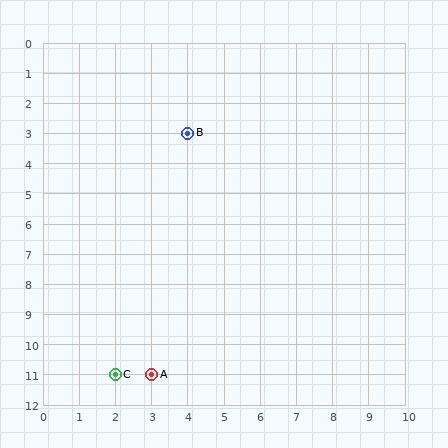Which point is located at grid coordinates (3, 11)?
Point A is at (3, 11).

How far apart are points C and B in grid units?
Points C and B are 2 columns and 8 rows apart (about 8.2 grid units diagonally).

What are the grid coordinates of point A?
Point A is at grid coordinates (3, 11).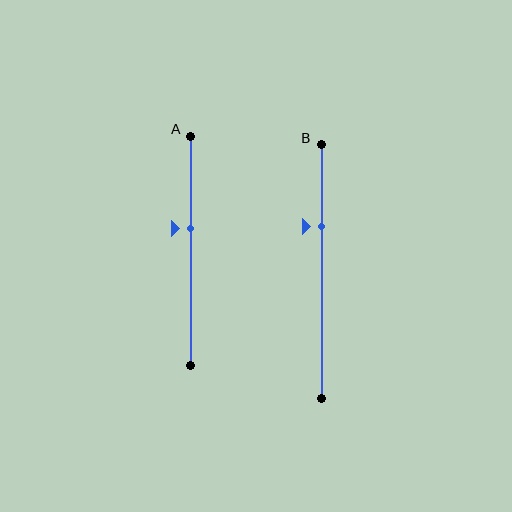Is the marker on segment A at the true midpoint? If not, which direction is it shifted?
No, the marker on segment A is shifted upward by about 10% of the segment length.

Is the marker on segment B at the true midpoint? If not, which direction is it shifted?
No, the marker on segment B is shifted upward by about 18% of the segment length.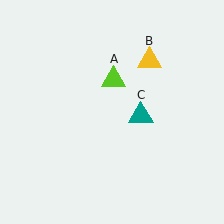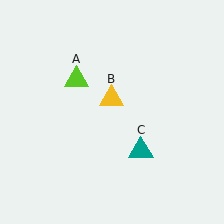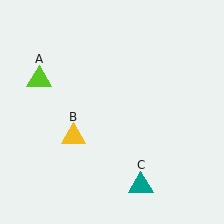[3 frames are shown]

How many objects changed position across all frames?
3 objects changed position: lime triangle (object A), yellow triangle (object B), teal triangle (object C).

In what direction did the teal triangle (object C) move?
The teal triangle (object C) moved down.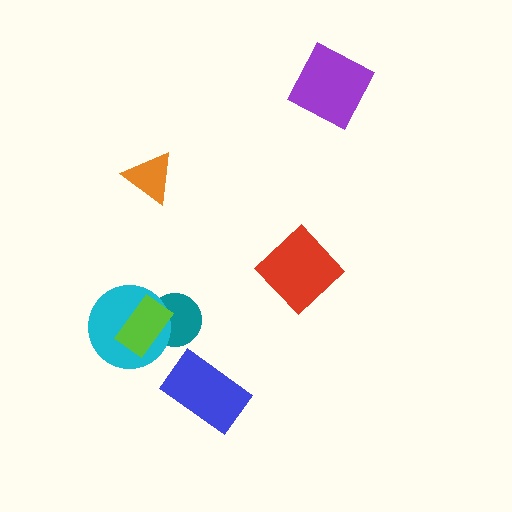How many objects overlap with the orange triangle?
0 objects overlap with the orange triangle.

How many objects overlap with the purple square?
0 objects overlap with the purple square.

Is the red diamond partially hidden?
No, no other shape covers it.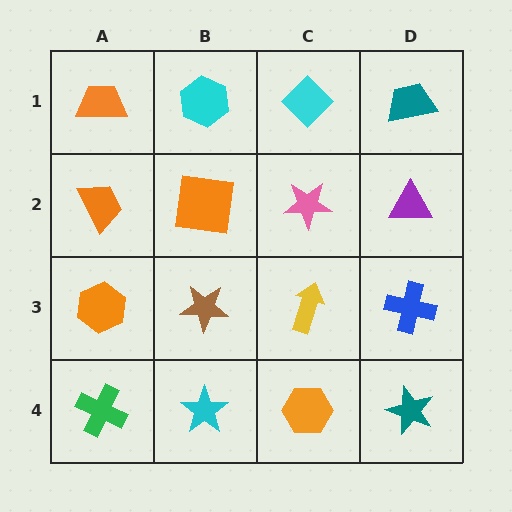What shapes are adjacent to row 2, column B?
A cyan hexagon (row 1, column B), a brown star (row 3, column B), an orange trapezoid (row 2, column A), a pink star (row 2, column C).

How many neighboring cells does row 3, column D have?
3.